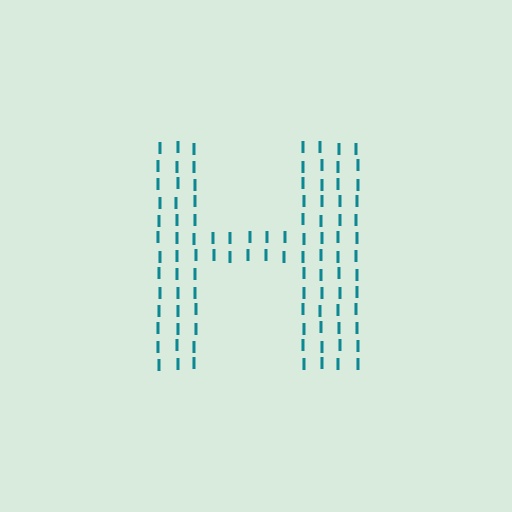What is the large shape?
The large shape is the letter H.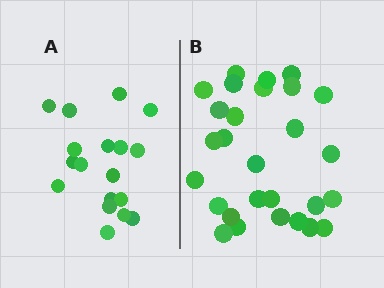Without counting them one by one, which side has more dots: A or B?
Region B (the right region) has more dots.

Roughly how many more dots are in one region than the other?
Region B has roughly 10 or so more dots than region A.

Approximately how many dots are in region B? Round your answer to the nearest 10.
About 30 dots. (The exact count is 28, which rounds to 30.)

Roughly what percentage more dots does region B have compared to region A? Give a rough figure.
About 55% more.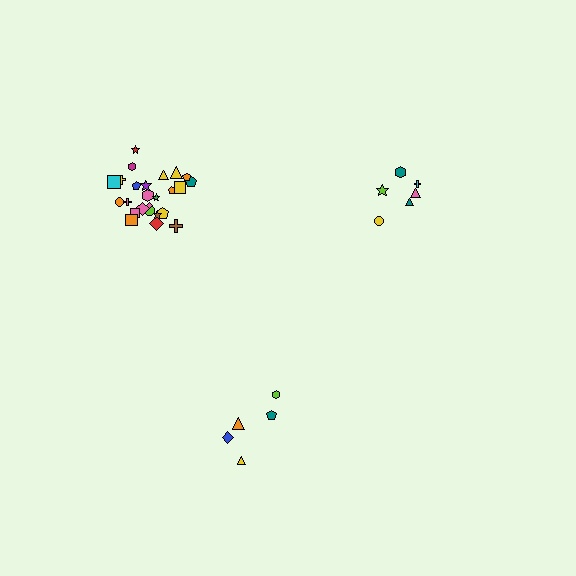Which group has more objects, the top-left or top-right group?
The top-left group.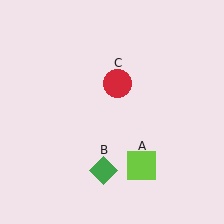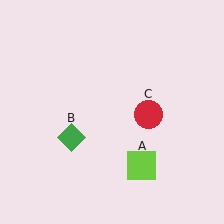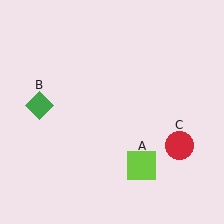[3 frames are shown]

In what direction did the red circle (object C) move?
The red circle (object C) moved down and to the right.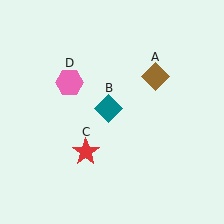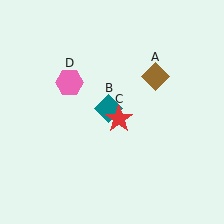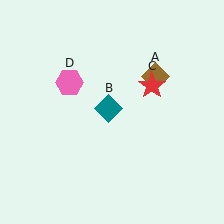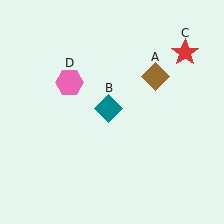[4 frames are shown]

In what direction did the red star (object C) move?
The red star (object C) moved up and to the right.